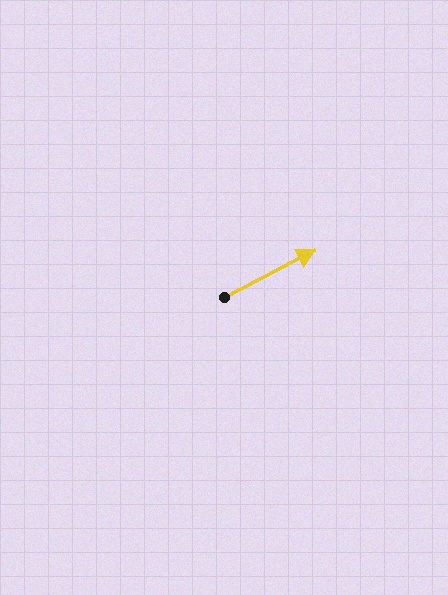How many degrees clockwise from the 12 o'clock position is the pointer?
Approximately 62 degrees.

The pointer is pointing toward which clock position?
Roughly 2 o'clock.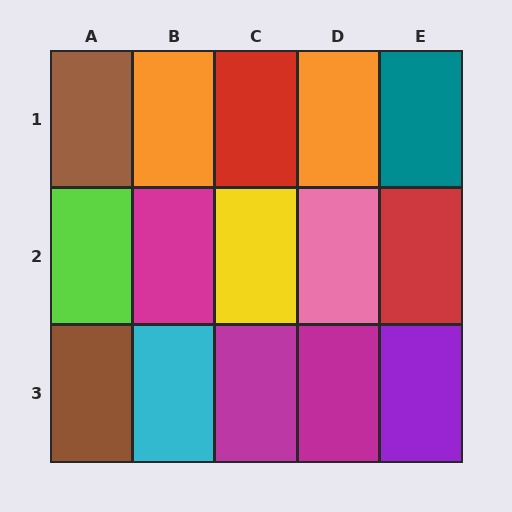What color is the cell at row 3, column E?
Purple.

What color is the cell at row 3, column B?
Cyan.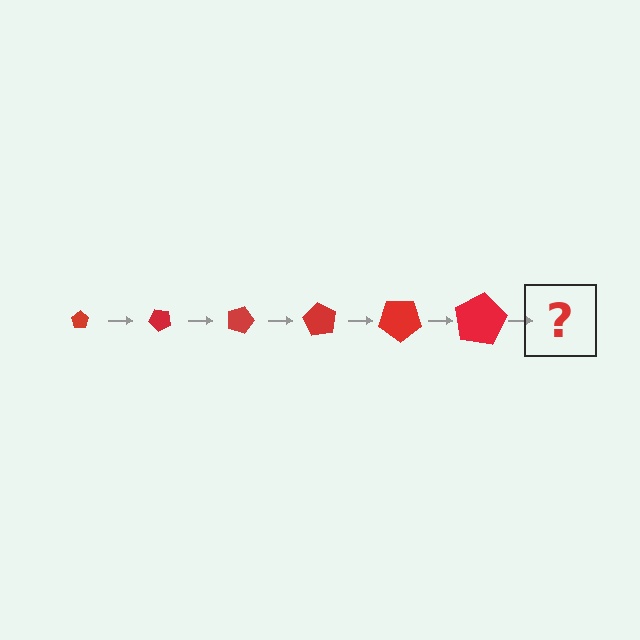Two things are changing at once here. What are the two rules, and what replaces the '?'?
The two rules are that the pentagon grows larger each step and it rotates 45 degrees each step. The '?' should be a pentagon, larger than the previous one and rotated 270 degrees from the start.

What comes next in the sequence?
The next element should be a pentagon, larger than the previous one and rotated 270 degrees from the start.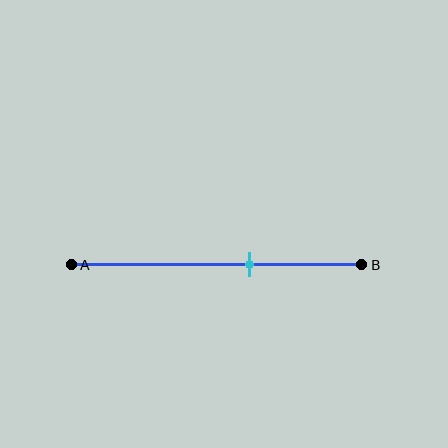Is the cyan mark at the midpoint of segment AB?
No, the mark is at about 60% from A, not at the 50% midpoint.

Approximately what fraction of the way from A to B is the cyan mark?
The cyan mark is approximately 60% of the way from A to B.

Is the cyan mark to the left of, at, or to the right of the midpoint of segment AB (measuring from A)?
The cyan mark is to the right of the midpoint of segment AB.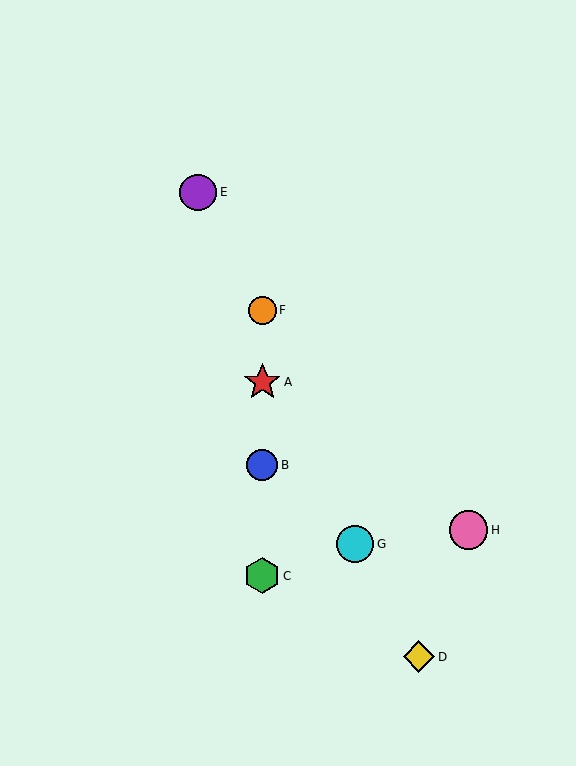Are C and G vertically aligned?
No, C is at x≈262 and G is at x≈355.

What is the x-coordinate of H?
Object H is at x≈469.